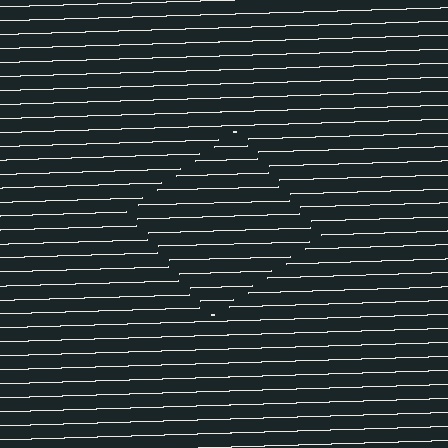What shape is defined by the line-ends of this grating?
An illusory square. The interior of the shape contains the same grating, shifted by half a period — the contour is defined by the phase discontinuity where line-ends from the inner and outer gratings abut.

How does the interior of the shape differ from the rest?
The interior of the shape contains the same grating, shifted by half a period — the contour is defined by the phase discontinuity where line-ends from the inner and outer gratings abut.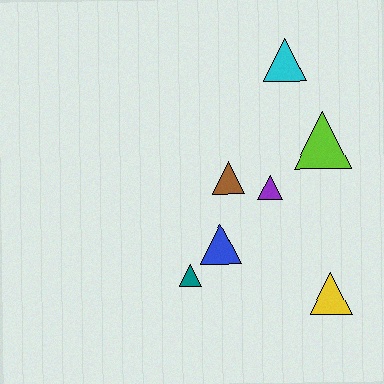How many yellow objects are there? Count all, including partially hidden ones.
There is 1 yellow object.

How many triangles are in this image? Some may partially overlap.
There are 7 triangles.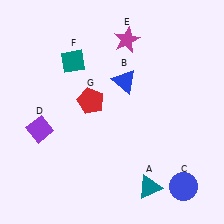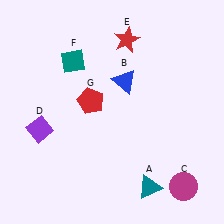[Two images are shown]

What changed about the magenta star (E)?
In Image 1, E is magenta. In Image 2, it changed to red.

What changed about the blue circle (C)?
In Image 1, C is blue. In Image 2, it changed to magenta.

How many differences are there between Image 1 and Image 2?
There are 2 differences between the two images.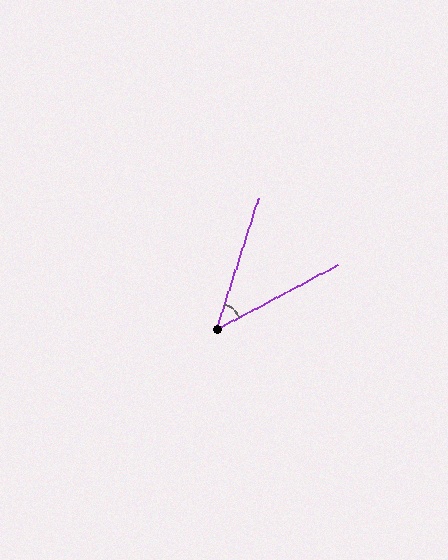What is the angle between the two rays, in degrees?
Approximately 44 degrees.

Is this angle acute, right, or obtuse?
It is acute.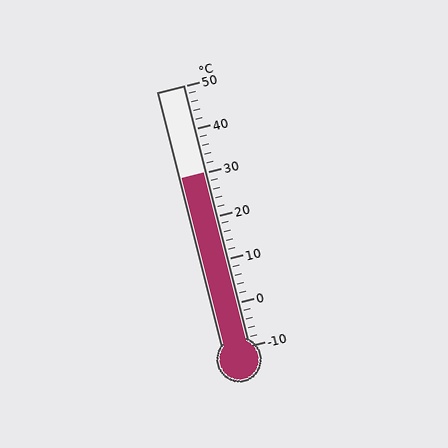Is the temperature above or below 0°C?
The temperature is above 0°C.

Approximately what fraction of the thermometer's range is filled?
The thermometer is filled to approximately 65% of its range.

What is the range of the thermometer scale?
The thermometer scale ranges from -10°C to 50°C.